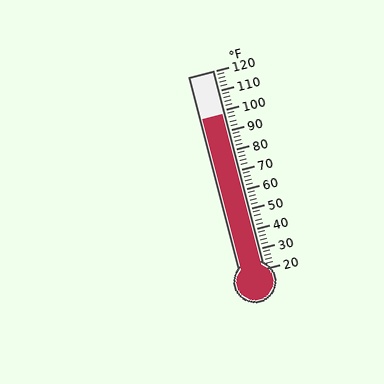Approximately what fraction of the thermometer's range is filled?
The thermometer is filled to approximately 80% of its range.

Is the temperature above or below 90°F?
The temperature is above 90°F.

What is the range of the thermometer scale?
The thermometer scale ranges from 20°F to 120°F.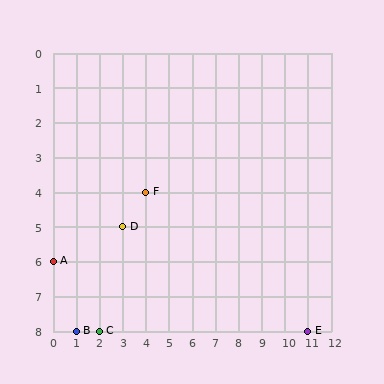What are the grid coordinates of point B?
Point B is at grid coordinates (1, 8).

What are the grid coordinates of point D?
Point D is at grid coordinates (3, 5).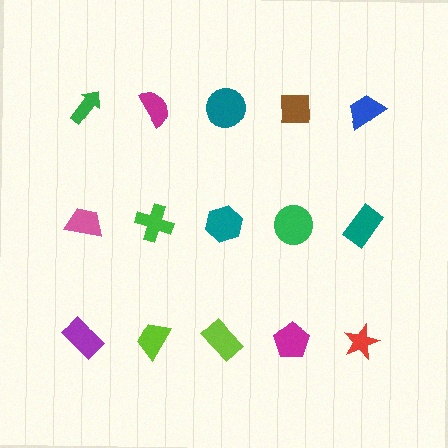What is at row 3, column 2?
A lime trapezoid.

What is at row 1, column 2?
A magenta semicircle.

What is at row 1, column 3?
A teal circle.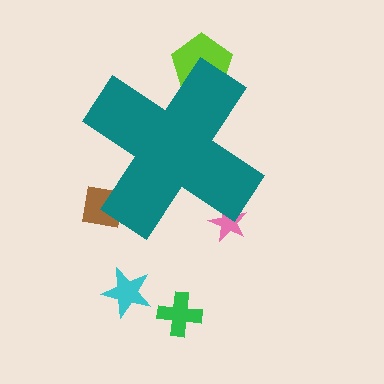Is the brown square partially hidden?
Yes, the brown square is partially hidden behind the teal cross.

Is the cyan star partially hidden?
No, the cyan star is fully visible.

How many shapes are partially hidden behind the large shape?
3 shapes are partially hidden.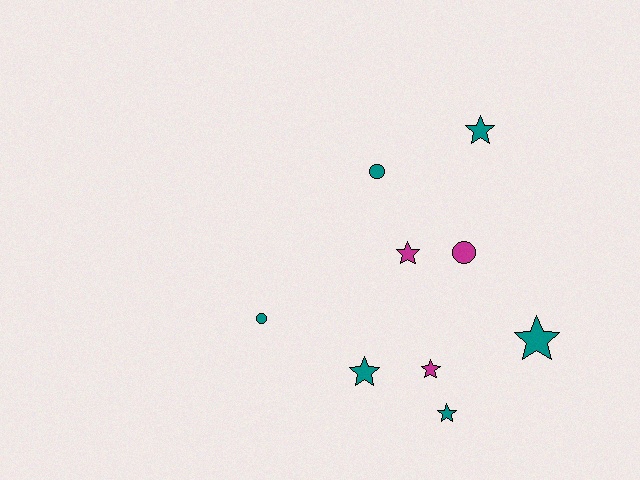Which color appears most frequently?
Teal, with 6 objects.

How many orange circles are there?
There are no orange circles.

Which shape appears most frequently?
Star, with 6 objects.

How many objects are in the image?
There are 9 objects.